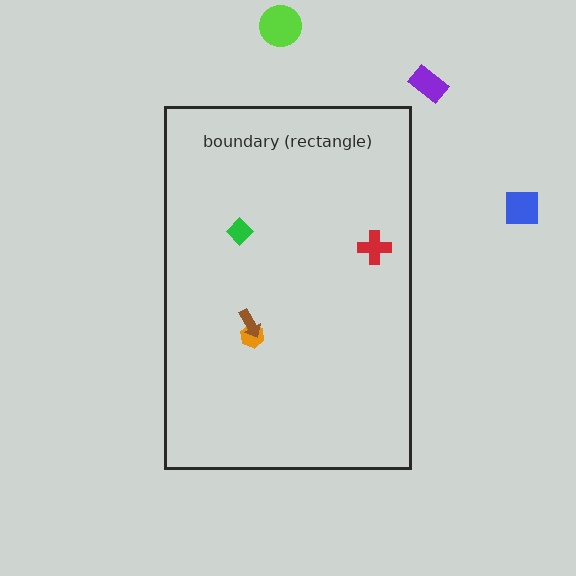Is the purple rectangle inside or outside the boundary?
Outside.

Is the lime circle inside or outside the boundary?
Outside.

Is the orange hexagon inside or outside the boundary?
Inside.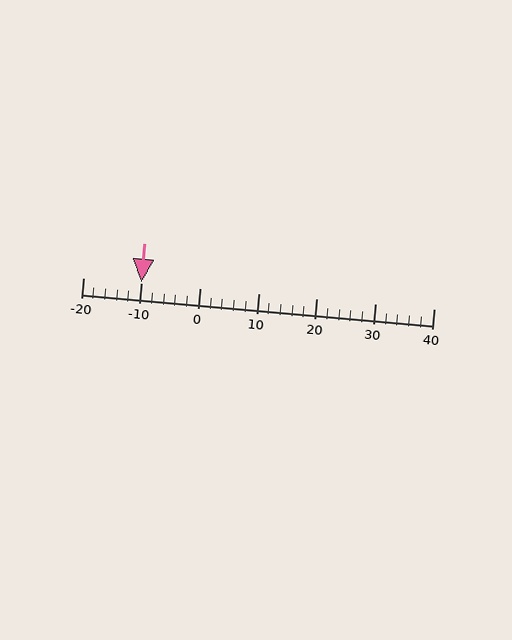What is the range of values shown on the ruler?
The ruler shows values from -20 to 40.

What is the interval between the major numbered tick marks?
The major tick marks are spaced 10 units apart.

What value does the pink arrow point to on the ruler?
The pink arrow points to approximately -10.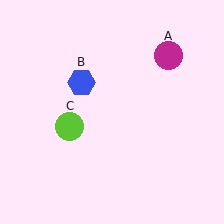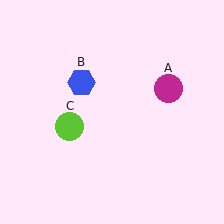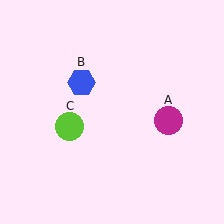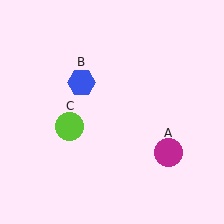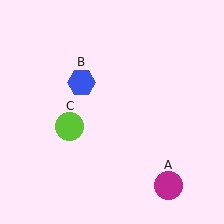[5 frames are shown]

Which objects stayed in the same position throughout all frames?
Blue hexagon (object B) and lime circle (object C) remained stationary.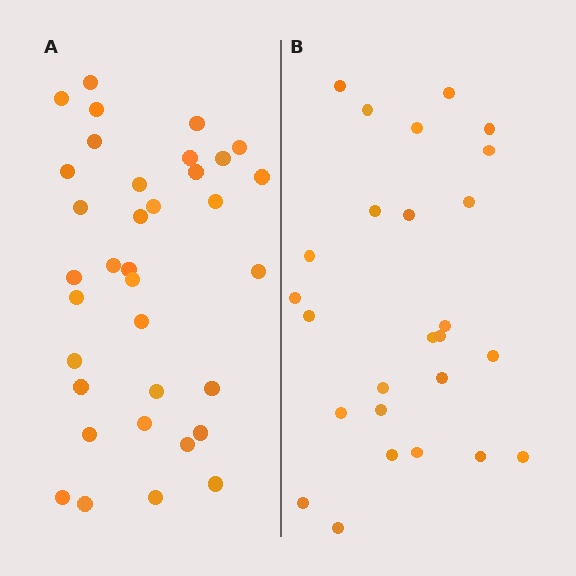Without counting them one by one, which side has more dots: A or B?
Region A (the left region) has more dots.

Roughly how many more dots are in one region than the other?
Region A has roughly 8 or so more dots than region B.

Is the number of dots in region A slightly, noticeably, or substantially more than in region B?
Region A has noticeably more, but not dramatically so. The ratio is roughly 1.3 to 1.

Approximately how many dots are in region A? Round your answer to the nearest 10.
About 40 dots. (The exact count is 35, which rounds to 40.)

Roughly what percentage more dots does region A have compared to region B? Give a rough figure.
About 35% more.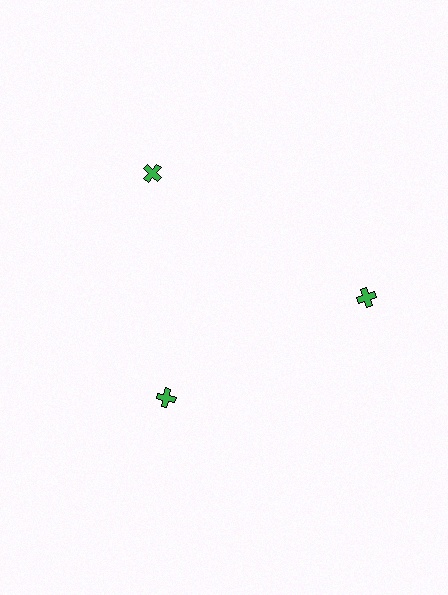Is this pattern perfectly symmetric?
No. The 3 green crosses are arranged in a ring, but one element near the 7 o'clock position is pulled inward toward the center, breaking the 3-fold rotational symmetry.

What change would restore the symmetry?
The symmetry would be restored by moving it outward, back onto the ring so that all 3 crosses sit at equal angles and equal distance from the center.